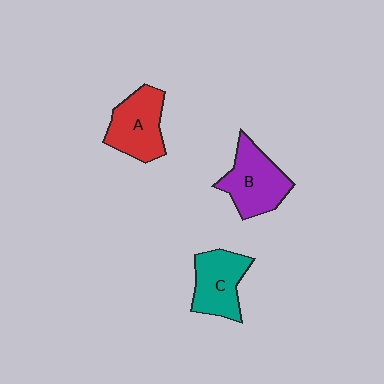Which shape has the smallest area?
Shape C (teal).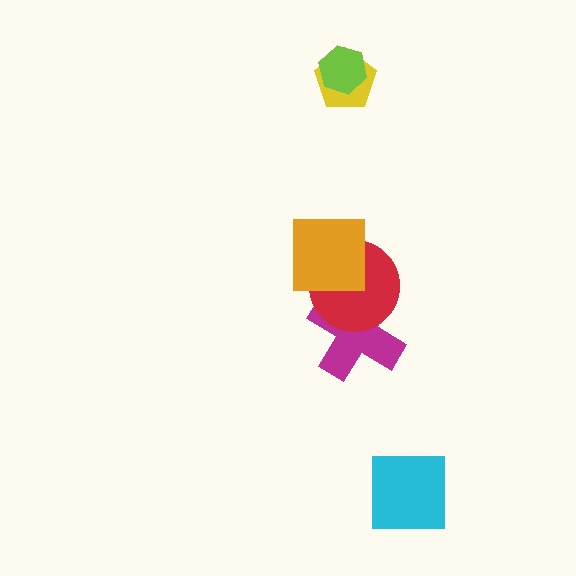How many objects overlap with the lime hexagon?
1 object overlaps with the lime hexagon.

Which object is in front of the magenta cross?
The red circle is in front of the magenta cross.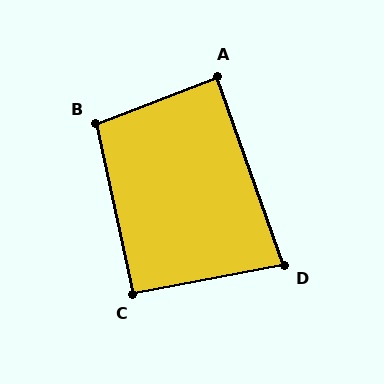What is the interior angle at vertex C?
Approximately 91 degrees (approximately right).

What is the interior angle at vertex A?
Approximately 89 degrees (approximately right).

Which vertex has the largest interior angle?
B, at approximately 99 degrees.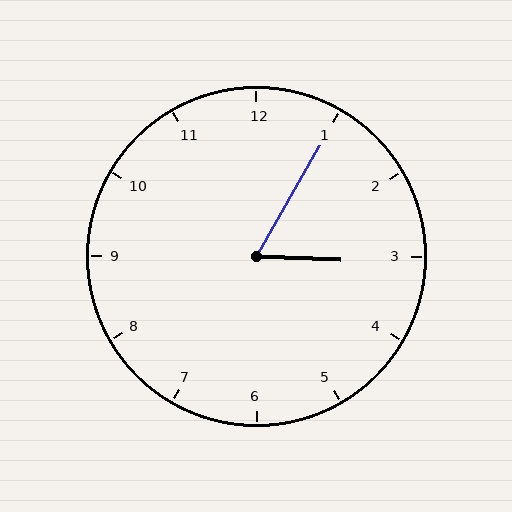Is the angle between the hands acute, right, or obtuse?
It is acute.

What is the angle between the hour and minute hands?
Approximately 62 degrees.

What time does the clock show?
3:05.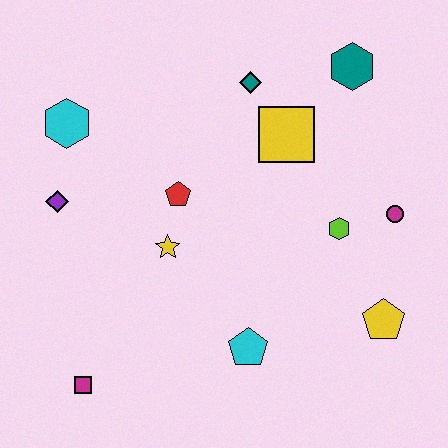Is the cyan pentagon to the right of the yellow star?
Yes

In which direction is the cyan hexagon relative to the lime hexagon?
The cyan hexagon is to the left of the lime hexagon.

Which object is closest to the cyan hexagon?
The purple diamond is closest to the cyan hexagon.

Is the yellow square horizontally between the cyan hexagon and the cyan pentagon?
No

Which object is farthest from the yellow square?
The magenta square is farthest from the yellow square.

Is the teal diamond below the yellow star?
No